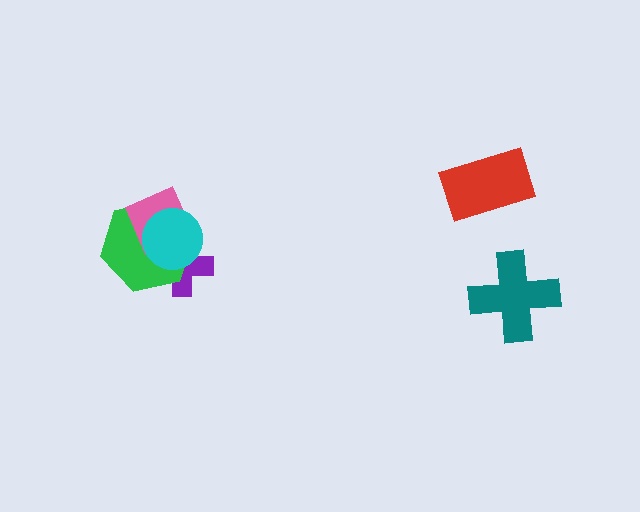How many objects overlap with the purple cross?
3 objects overlap with the purple cross.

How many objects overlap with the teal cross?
0 objects overlap with the teal cross.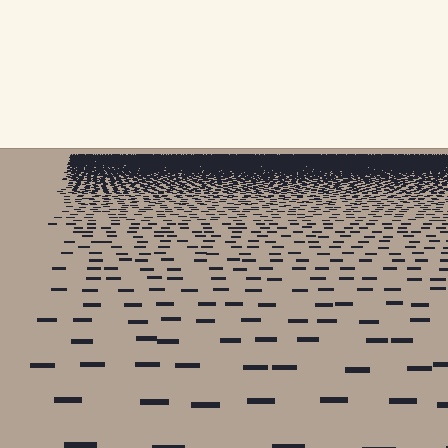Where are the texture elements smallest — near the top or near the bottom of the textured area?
Near the top.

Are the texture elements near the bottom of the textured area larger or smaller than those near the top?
Larger. Near the bottom, elements are closer to the viewer and appear at a bigger on-screen size.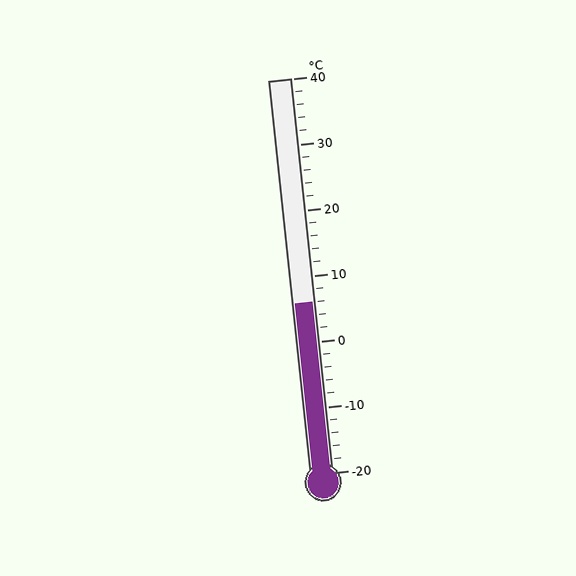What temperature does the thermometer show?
The thermometer shows approximately 6°C.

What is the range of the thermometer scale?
The thermometer scale ranges from -20°C to 40°C.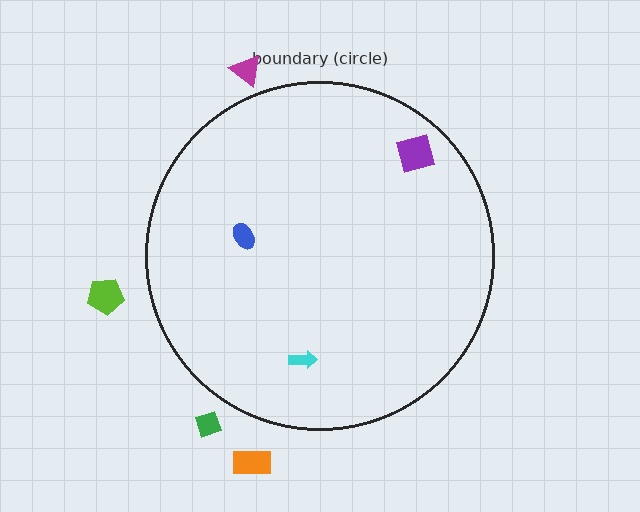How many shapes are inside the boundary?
3 inside, 4 outside.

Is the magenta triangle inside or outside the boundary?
Outside.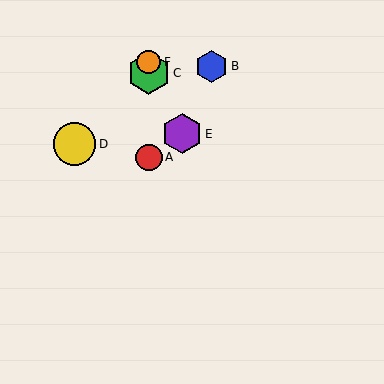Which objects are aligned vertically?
Objects A, C, F are aligned vertically.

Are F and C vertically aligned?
Yes, both are at x≈149.